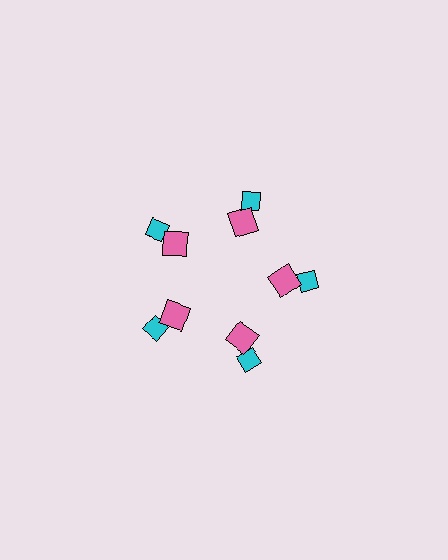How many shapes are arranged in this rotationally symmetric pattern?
There are 10 shapes, arranged in 5 groups of 2.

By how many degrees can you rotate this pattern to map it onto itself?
The pattern maps onto itself every 72 degrees of rotation.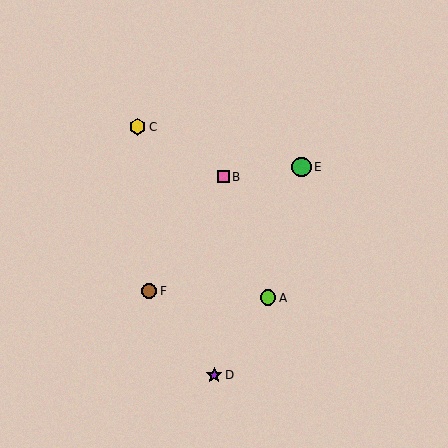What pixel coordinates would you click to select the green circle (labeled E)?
Click at (301, 167) to select the green circle E.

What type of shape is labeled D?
Shape D is a purple star.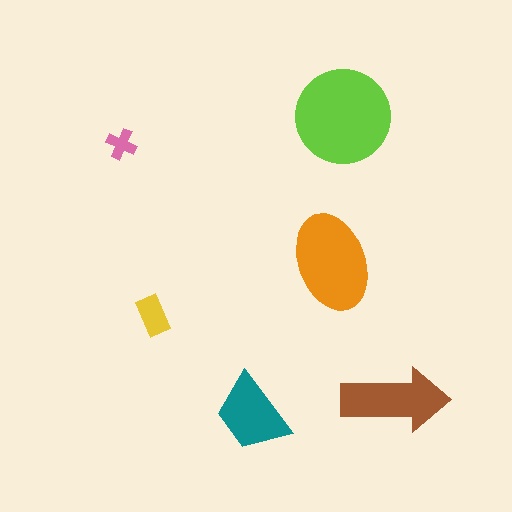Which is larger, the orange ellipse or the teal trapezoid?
The orange ellipse.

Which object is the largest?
The lime circle.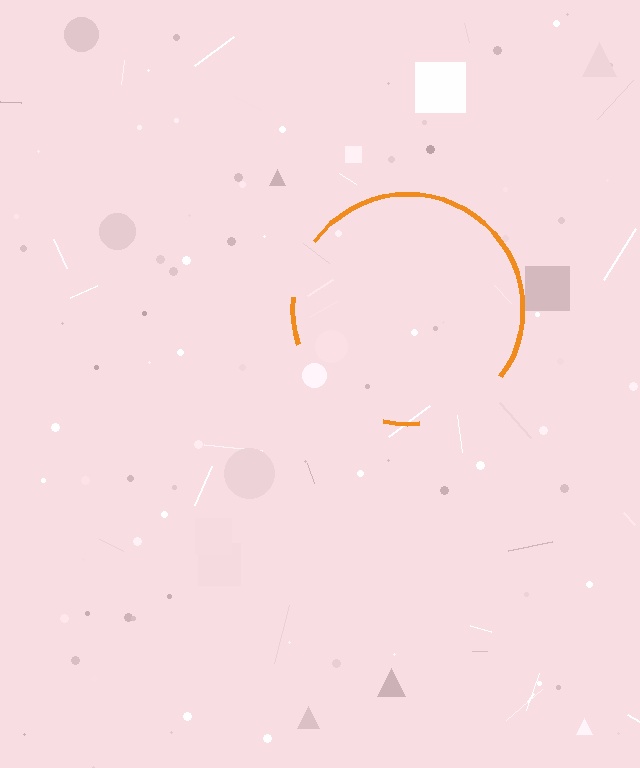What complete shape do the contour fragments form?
The contour fragments form a circle.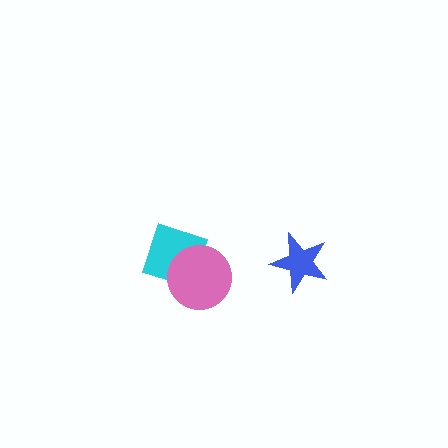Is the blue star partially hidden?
No, no other shape covers it.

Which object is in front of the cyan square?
The pink circle is in front of the cyan square.